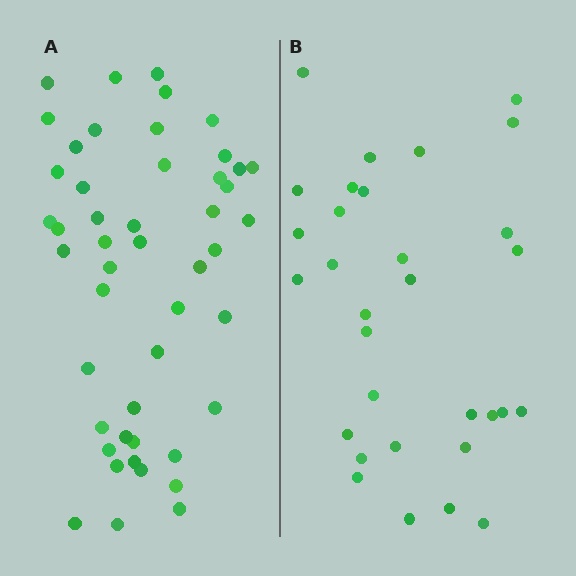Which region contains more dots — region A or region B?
Region A (the left region) has more dots.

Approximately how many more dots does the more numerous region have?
Region A has approximately 15 more dots than region B.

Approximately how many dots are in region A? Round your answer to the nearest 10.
About 50 dots. (The exact count is 48, which rounds to 50.)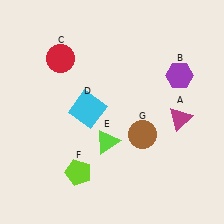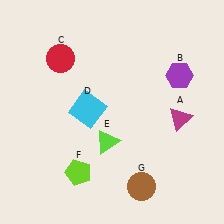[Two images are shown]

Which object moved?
The brown circle (G) moved down.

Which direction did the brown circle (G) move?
The brown circle (G) moved down.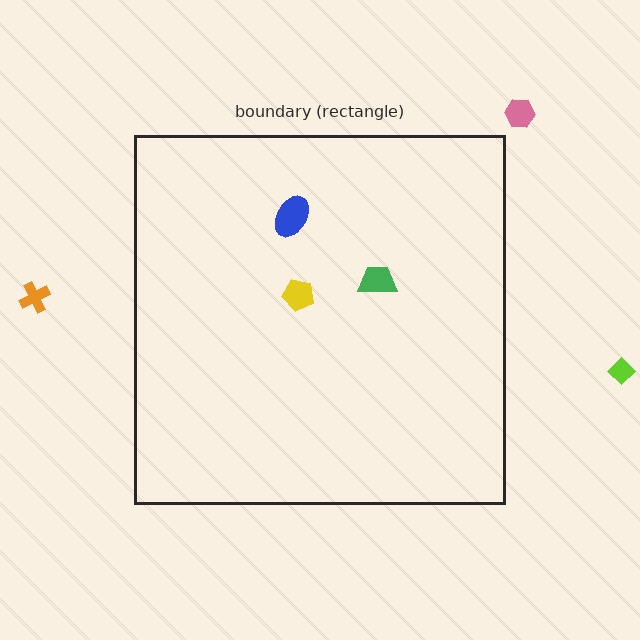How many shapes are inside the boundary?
3 inside, 3 outside.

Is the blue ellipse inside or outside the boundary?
Inside.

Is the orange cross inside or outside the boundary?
Outside.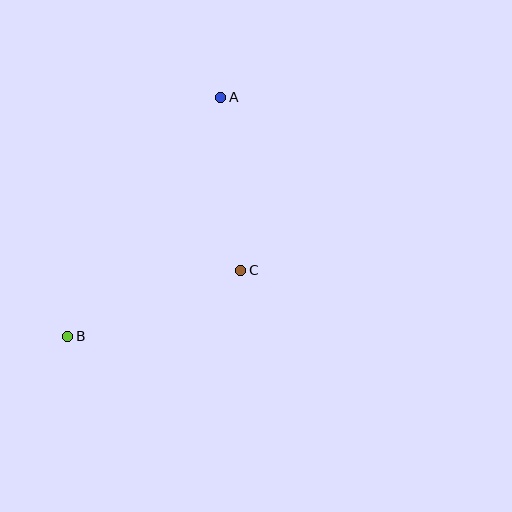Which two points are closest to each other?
Points A and C are closest to each other.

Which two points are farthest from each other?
Points A and B are farthest from each other.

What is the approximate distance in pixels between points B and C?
The distance between B and C is approximately 185 pixels.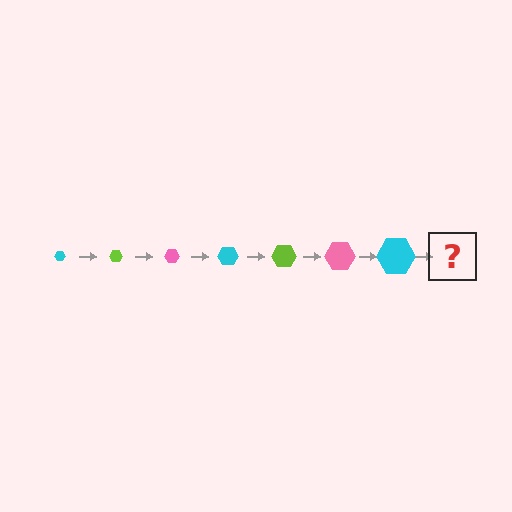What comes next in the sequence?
The next element should be a lime hexagon, larger than the previous one.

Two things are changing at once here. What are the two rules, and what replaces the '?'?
The two rules are that the hexagon grows larger each step and the color cycles through cyan, lime, and pink. The '?' should be a lime hexagon, larger than the previous one.